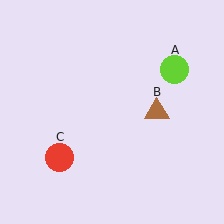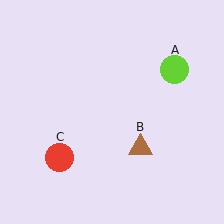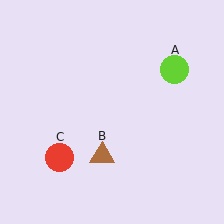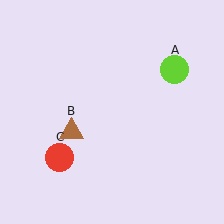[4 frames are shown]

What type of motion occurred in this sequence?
The brown triangle (object B) rotated clockwise around the center of the scene.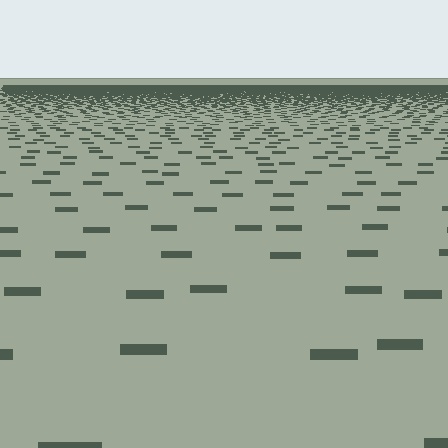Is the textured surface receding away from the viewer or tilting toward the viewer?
The surface is receding away from the viewer. Texture elements get smaller and denser toward the top.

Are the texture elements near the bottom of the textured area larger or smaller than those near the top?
Larger. Near the bottom, elements are closer to the viewer and appear at a bigger on-screen size.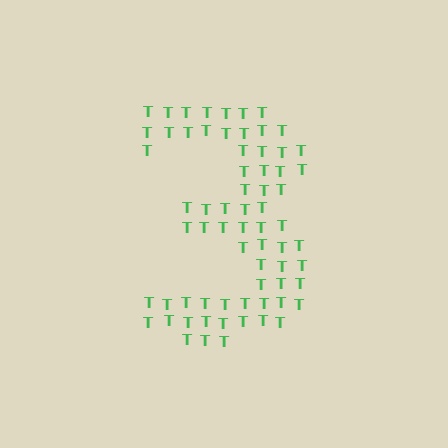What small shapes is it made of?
It is made of small letter T's.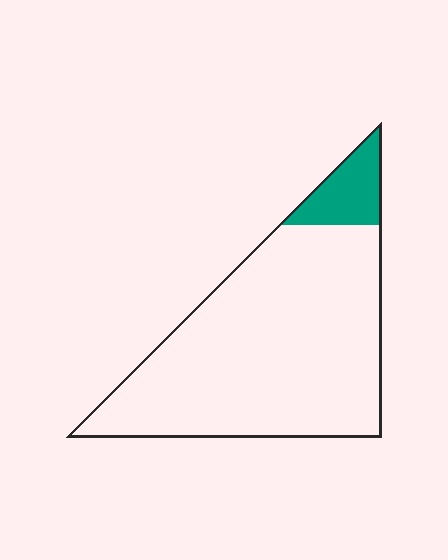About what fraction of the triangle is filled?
About one tenth (1/10).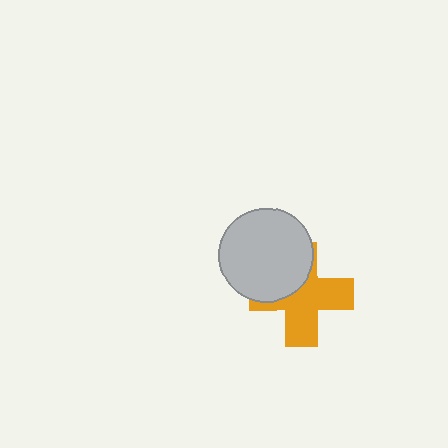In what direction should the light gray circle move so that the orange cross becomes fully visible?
The light gray circle should move toward the upper-left. That is the shortest direction to clear the overlap and leave the orange cross fully visible.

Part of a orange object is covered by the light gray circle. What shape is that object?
It is a cross.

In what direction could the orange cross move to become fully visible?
The orange cross could move toward the lower-right. That would shift it out from behind the light gray circle entirely.